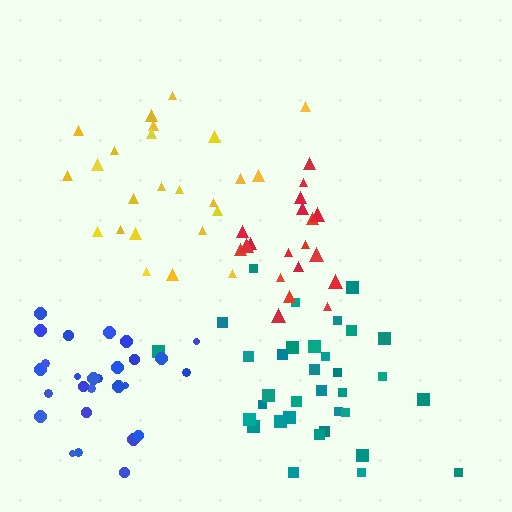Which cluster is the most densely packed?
Blue.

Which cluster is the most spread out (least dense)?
Yellow.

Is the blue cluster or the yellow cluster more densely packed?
Blue.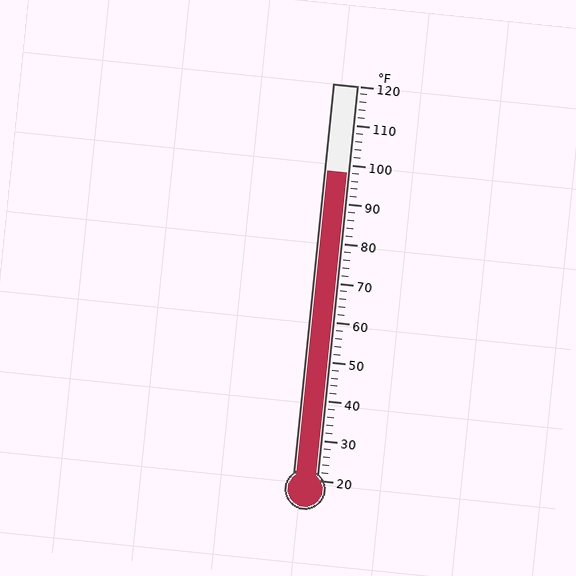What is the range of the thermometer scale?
The thermometer scale ranges from 20°F to 120°F.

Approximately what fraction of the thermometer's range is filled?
The thermometer is filled to approximately 80% of its range.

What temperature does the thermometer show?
The thermometer shows approximately 98°F.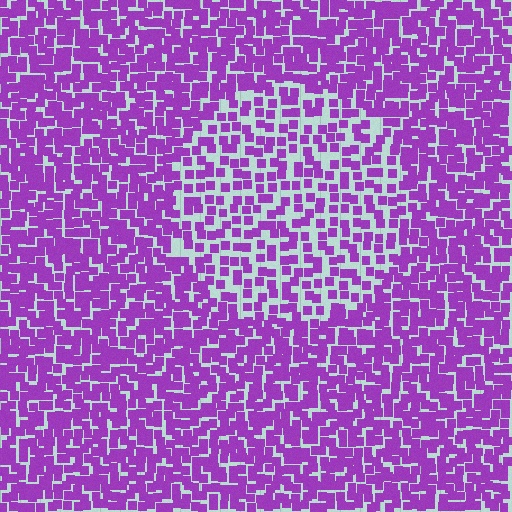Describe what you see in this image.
The image contains small purple elements arranged at two different densities. A circle-shaped region is visible where the elements are less densely packed than the surrounding area.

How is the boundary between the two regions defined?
The boundary is defined by a change in element density (approximately 1.8x ratio). All elements are the same color, size, and shape.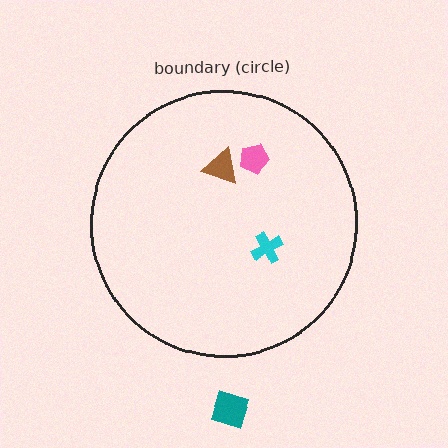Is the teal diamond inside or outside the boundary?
Outside.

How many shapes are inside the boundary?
3 inside, 1 outside.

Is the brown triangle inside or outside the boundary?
Inside.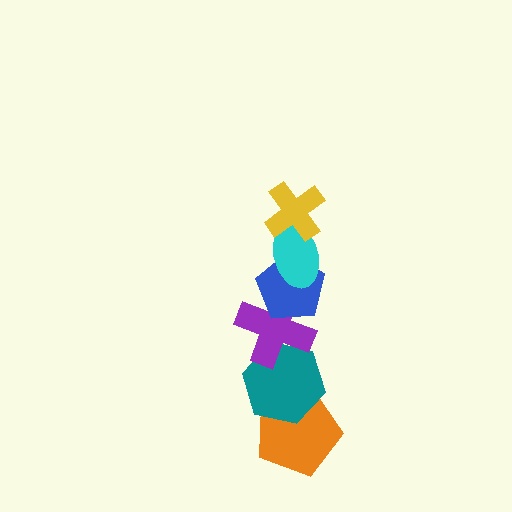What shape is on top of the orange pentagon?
The teal hexagon is on top of the orange pentagon.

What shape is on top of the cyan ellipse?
The yellow cross is on top of the cyan ellipse.